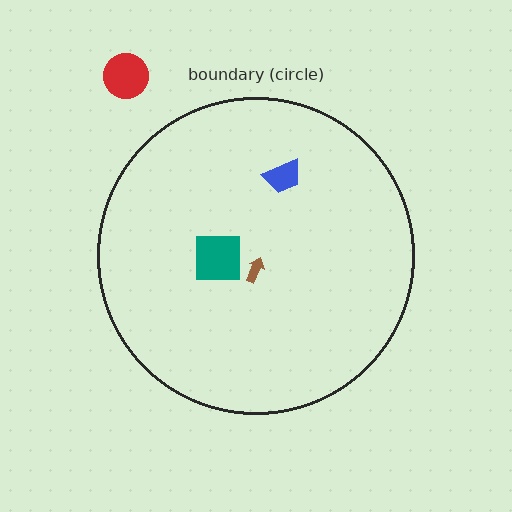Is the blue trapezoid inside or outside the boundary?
Inside.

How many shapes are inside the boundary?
3 inside, 1 outside.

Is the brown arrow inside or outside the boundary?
Inside.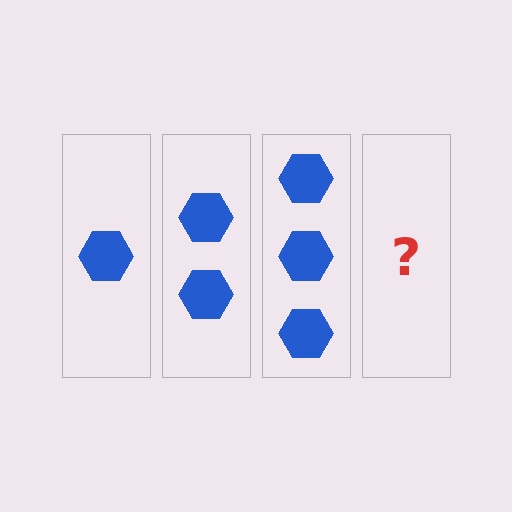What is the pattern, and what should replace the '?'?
The pattern is that each step adds one more hexagon. The '?' should be 4 hexagons.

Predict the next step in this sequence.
The next step is 4 hexagons.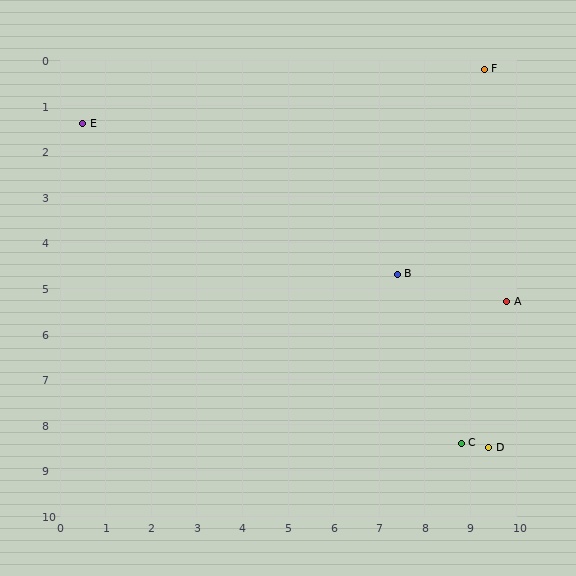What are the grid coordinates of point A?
Point A is at approximately (9.8, 5.3).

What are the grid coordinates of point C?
Point C is at approximately (8.8, 8.4).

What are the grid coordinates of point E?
Point E is at approximately (0.5, 1.4).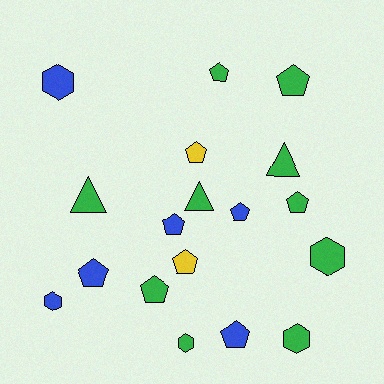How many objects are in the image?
There are 18 objects.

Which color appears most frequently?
Green, with 10 objects.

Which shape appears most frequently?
Pentagon, with 10 objects.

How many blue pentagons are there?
There are 4 blue pentagons.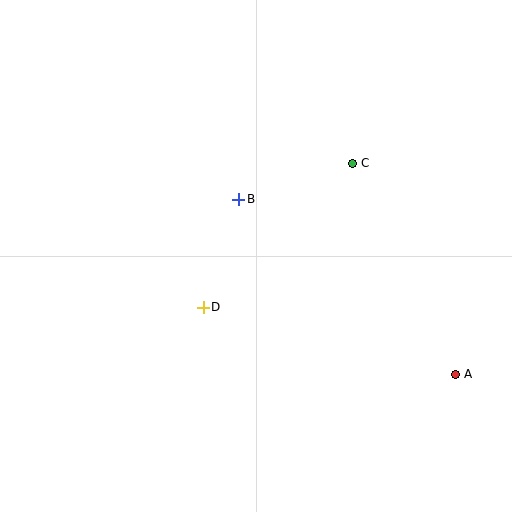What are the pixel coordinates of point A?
Point A is at (456, 374).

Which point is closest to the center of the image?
Point B at (239, 199) is closest to the center.